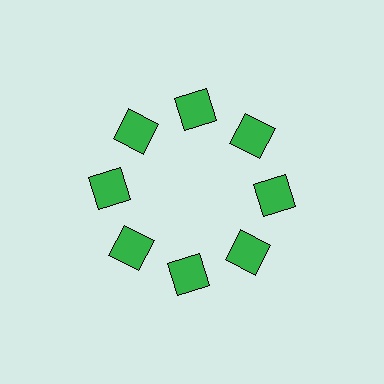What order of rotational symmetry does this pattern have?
This pattern has 8-fold rotational symmetry.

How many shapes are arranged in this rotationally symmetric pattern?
There are 8 shapes, arranged in 8 groups of 1.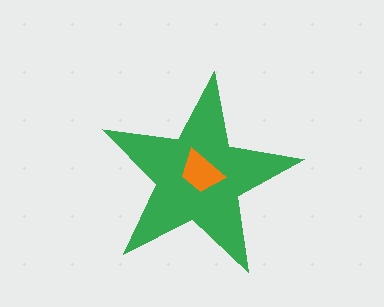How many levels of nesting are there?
2.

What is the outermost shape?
The green star.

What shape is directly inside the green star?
The orange trapezoid.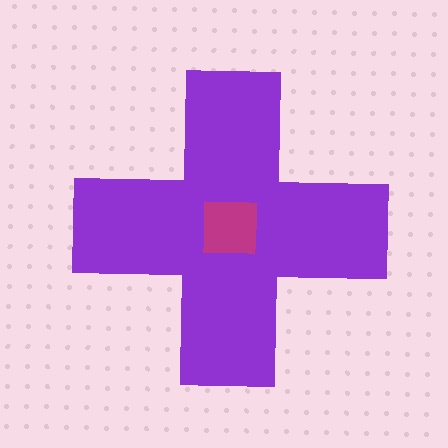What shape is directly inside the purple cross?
The magenta square.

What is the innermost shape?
The magenta square.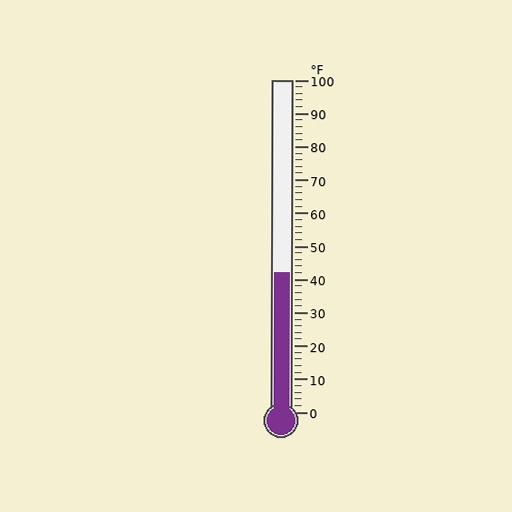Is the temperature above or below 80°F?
The temperature is below 80°F.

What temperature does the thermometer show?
The thermometer shows approximately 42°F.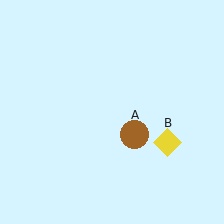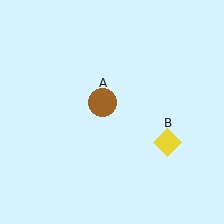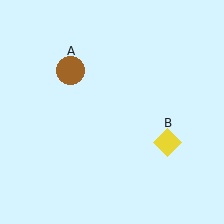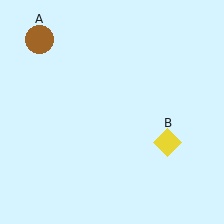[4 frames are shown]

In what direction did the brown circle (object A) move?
The brown circle (object A) moved up and to the left.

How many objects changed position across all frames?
1 object changed position: brown circle (object A).